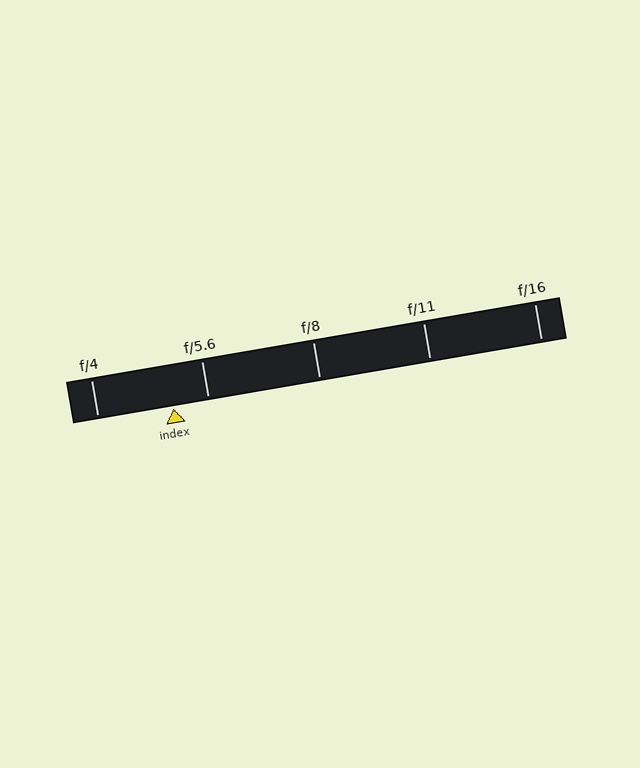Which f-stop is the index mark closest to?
The index mark is closest to f/5.6.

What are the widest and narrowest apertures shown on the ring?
The widest aperture shown is f/4 and the narrowest is f/16.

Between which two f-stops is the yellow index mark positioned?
The index mark is between f/4 and f/5.6.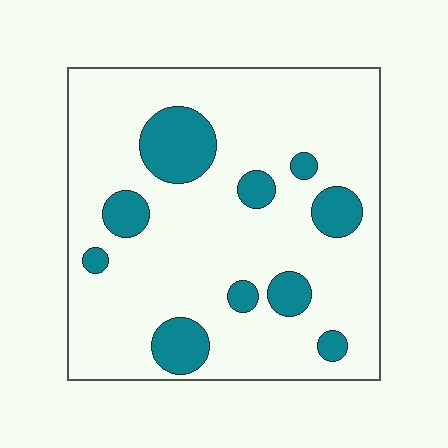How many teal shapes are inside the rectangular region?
10.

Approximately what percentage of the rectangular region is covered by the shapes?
Approximately 15%.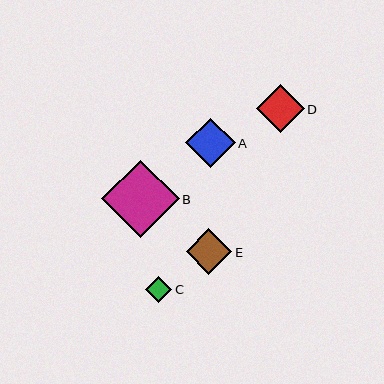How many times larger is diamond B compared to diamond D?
Diamond B is approximately 1.6 times the size of diamond D.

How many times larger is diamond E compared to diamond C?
Diamond E is approximately 1.8 times the size of diamond C.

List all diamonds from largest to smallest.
From largest to smallest: B, A, D, E, C.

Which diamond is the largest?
Diamond B is the largest with a size of approximately 77 pixels.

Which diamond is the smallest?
Diamond C is the smallest with a size of approximately 26 pixels.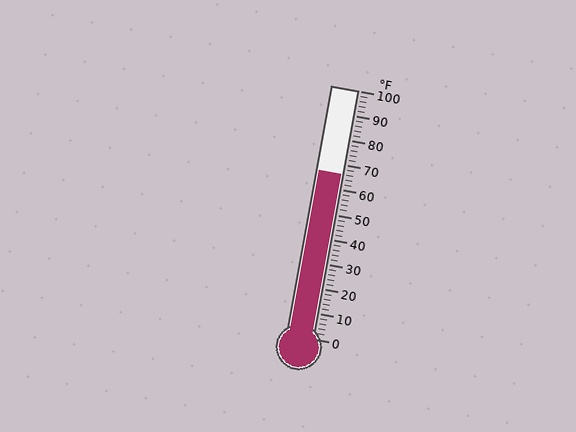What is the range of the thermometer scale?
The thermometer scale ranges from 0°F to 100°F.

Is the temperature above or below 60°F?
The temperature is above 60°F.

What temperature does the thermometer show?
The thermometer shows approximately 66°F.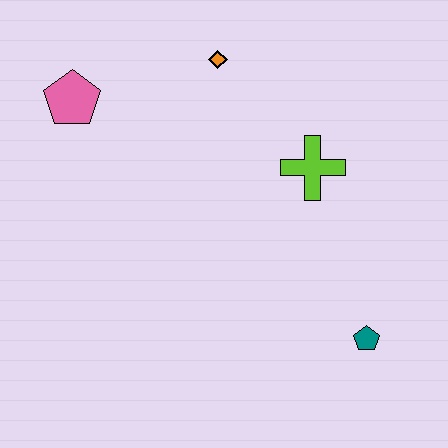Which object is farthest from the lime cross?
The pink pentagon is farthest from the lime cross.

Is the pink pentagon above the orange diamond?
No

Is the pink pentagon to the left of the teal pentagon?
Yes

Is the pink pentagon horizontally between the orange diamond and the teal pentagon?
No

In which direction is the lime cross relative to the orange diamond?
The lime cross is below the orange diamond.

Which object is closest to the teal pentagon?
The lime cross is closest to the teal pentagon.